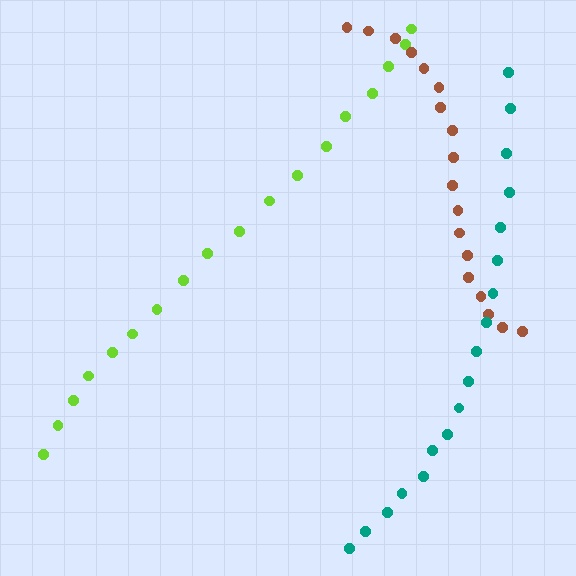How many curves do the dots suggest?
There are 3 distinct paths.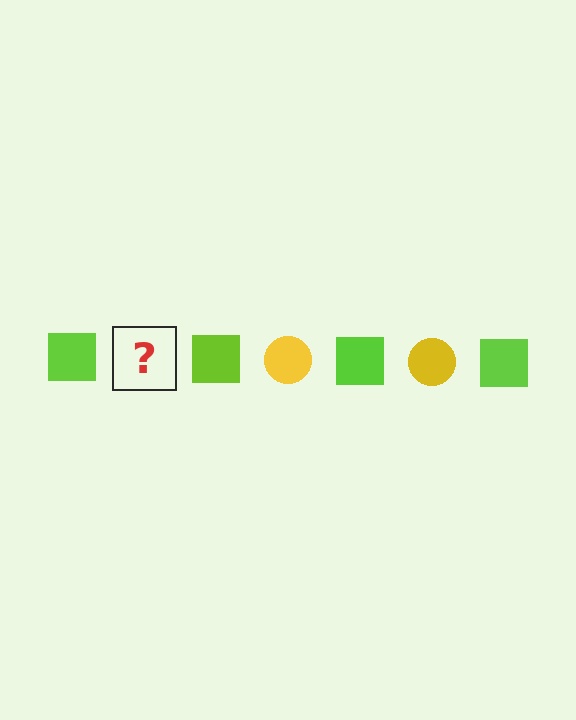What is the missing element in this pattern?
The missing element is a yellow circle.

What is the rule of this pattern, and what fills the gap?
The rule is that the pattern alternates between lime square and yellow circle. The gap should be filled with a yellow circle.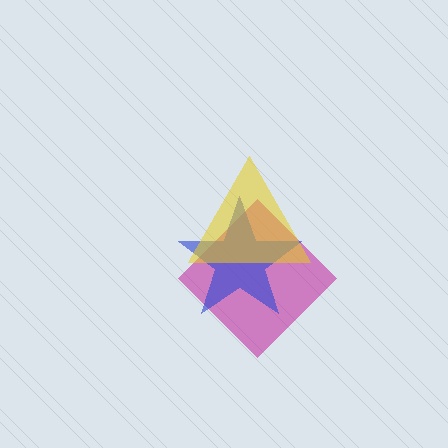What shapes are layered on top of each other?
The layered shapes are: a magenta diamond, a blue star, a yellow triangle.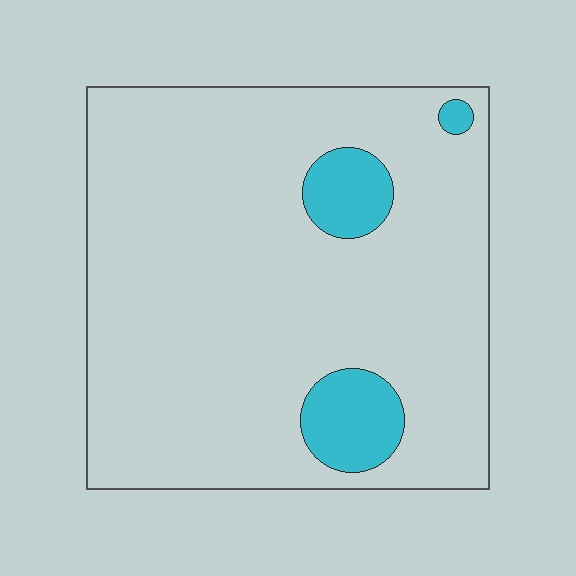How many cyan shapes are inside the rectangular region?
3.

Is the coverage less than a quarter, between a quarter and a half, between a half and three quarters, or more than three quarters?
Less than a quarter.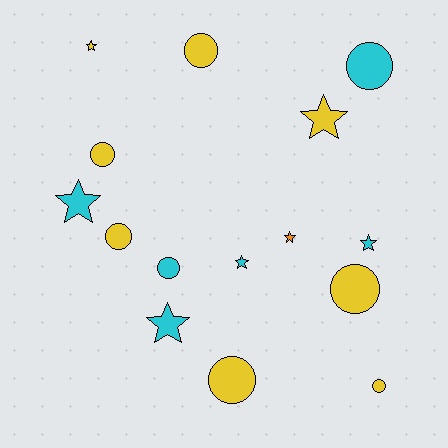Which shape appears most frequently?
Circle, with 8 objects.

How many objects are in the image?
There are 15 objects.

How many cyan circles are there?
There are 2 cyan circles.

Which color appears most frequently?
Yellow, with 8 objects.